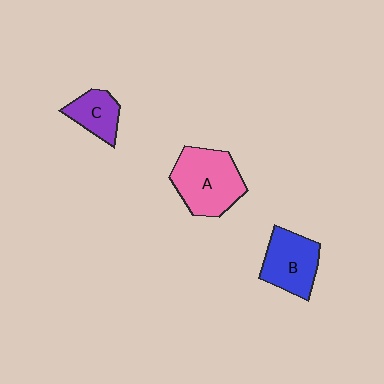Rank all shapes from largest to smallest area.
From largest to smallest: A (pink), B (blue), C (purple).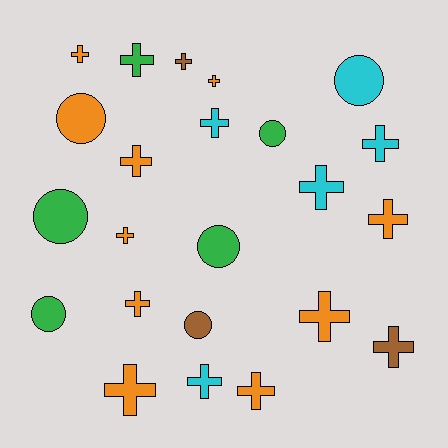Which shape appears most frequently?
Cross, with 16 objects.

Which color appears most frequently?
Orange, with 10 objects.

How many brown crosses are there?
There are 2 brown crosses.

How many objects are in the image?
There are 23 objects.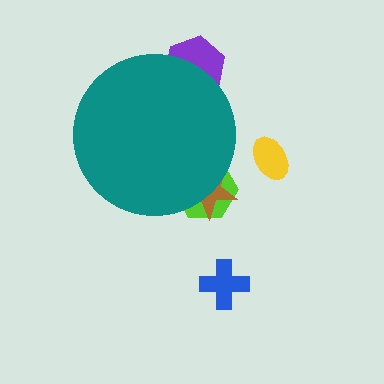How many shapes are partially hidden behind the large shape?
3 shapes are partially hidden.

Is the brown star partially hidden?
Yes, the brown star is partially hidden behind the teal circle.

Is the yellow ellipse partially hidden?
No, the yellow ellipse is fully visible.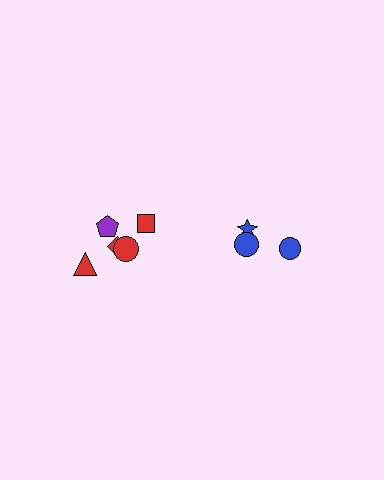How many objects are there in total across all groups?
There are 8 objects.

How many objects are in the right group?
There are 3 objects.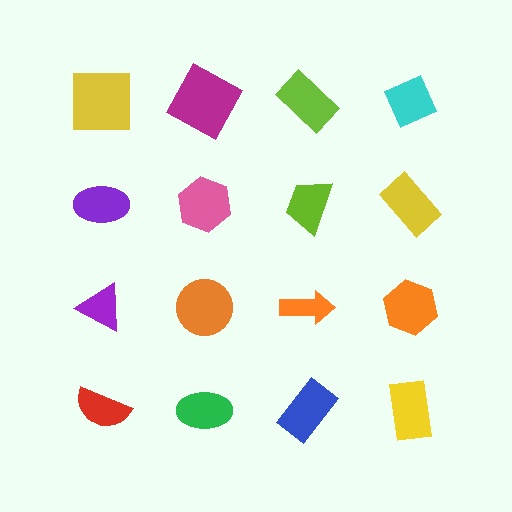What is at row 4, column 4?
A yellow rectangle.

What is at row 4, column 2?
A green ellipse.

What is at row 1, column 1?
A yellow square.